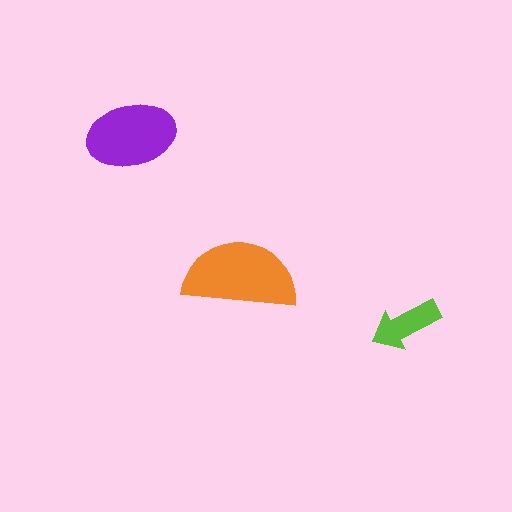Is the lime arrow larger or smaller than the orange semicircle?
Smaller.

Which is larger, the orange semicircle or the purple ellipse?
The orange semicircle.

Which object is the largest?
The orange semicircle.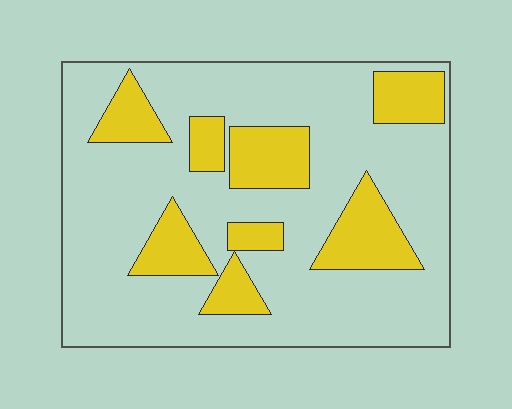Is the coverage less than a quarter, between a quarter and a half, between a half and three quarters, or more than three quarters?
Less than a quarter.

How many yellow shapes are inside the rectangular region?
8.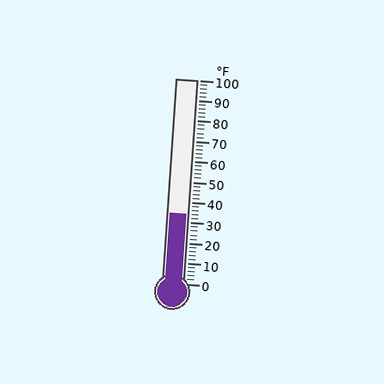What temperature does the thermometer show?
The thermometer shows approximately 34°F.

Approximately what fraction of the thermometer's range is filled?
The thermometer is filled to approximately 35% of its range.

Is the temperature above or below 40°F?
The temperature is below 40°F.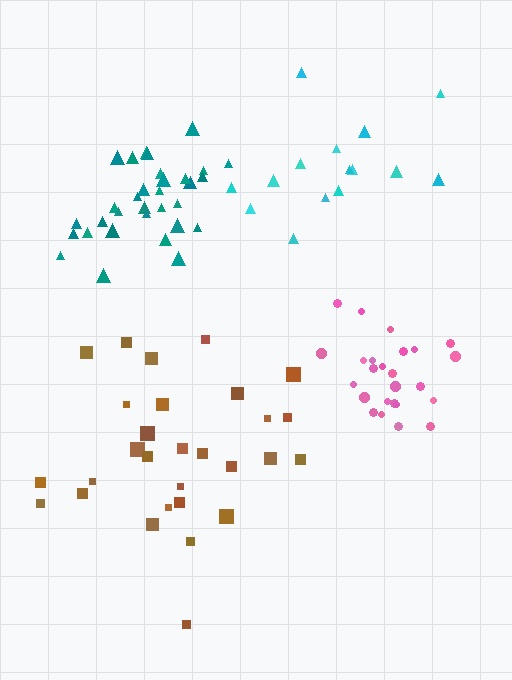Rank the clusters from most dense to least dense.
teal, pink, brown, cyan.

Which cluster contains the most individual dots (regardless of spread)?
Teal (33).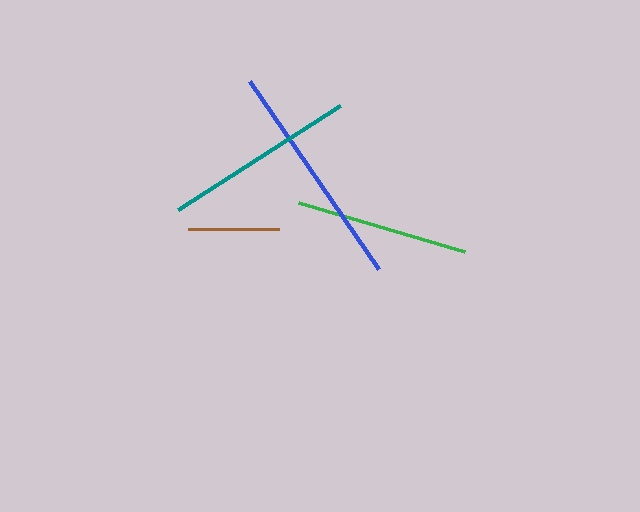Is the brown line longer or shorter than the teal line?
The teal line is longer than the brown line.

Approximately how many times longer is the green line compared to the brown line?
The green line is approximately 1.9 times the length of the brown line.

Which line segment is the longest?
The blue line is the longest at approximately 228 pixels.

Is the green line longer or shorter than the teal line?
The teal line is longer than the green line.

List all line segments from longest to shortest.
From longest to shortest: blue, teal, green, brown.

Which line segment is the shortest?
The brown line is the shortest at approximately 91 pixels.